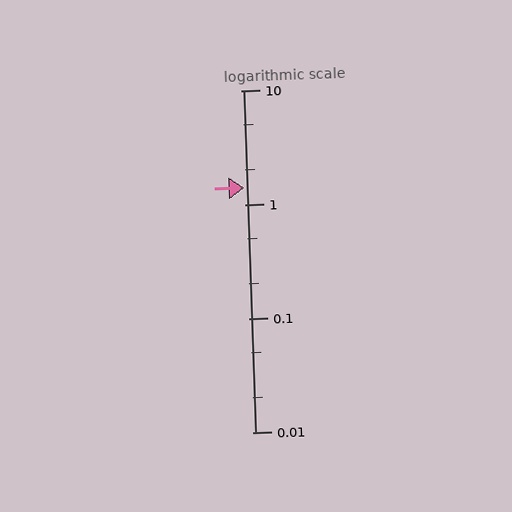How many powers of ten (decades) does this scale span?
The scale spans 3 decades, from 0.01 to 10.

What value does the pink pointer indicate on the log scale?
The pointer indicates approximately 1.4.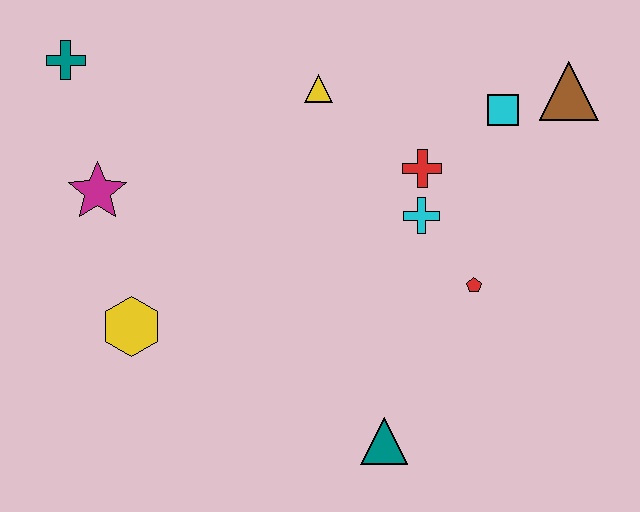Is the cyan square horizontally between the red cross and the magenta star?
No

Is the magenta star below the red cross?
Yes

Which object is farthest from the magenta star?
The brown triangle is farthest from the magenta star.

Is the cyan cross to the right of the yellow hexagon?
Yes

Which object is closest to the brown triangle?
The cyan square is closest to the brown triangle.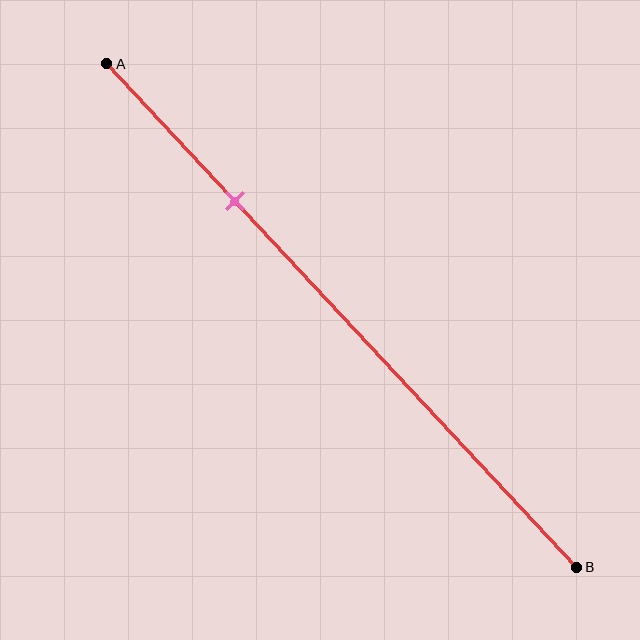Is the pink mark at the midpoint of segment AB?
No, the mark is at about 25% from A, not at the 50% midpoint.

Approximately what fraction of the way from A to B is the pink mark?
The pink mark is approximately 25% of the way from A to B.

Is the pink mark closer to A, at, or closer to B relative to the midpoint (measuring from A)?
The pink mark is closer to point A than the midpoint of segment AB.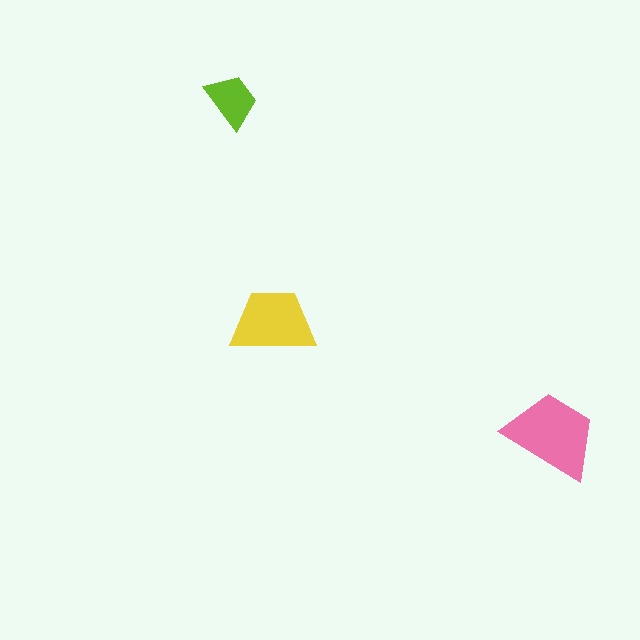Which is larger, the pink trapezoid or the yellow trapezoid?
The pink one.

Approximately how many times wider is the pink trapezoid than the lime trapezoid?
About 1.5 times wider.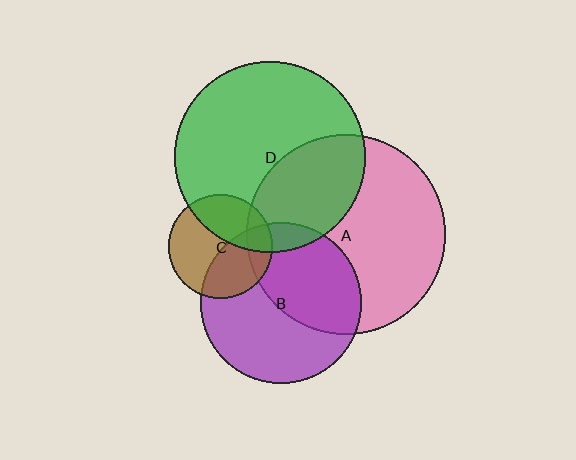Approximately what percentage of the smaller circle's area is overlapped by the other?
Approximately 15%.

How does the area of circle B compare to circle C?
Approximately 2.4 times.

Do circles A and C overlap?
Yes.